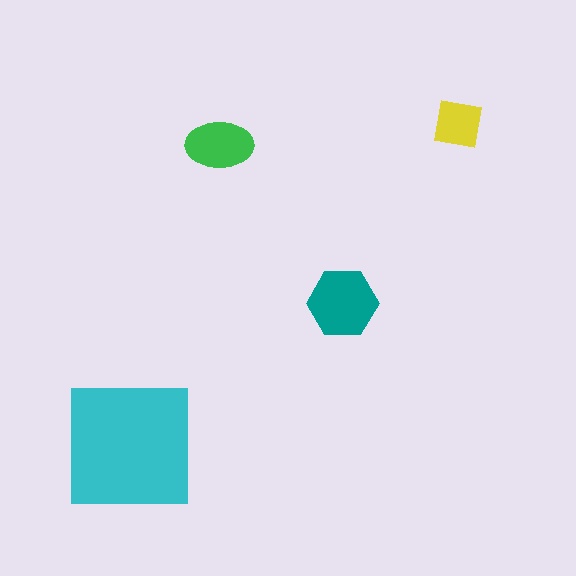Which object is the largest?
The cyan square.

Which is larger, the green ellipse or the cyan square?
The cyan square.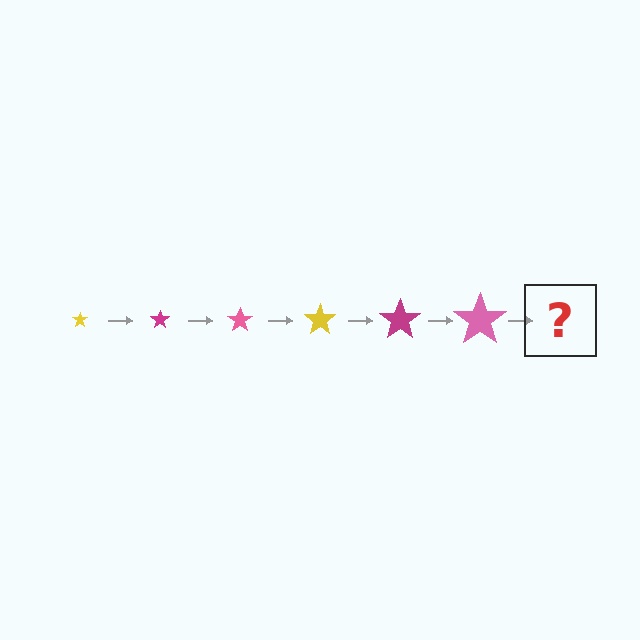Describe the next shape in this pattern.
It should be a yellow star, larger than the previous one.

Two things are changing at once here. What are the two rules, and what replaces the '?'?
The two rules are that the star grows larger each step and the color cycles through yellow, magenta, and pink. The '?' should be a yellow star, larger than the previous one.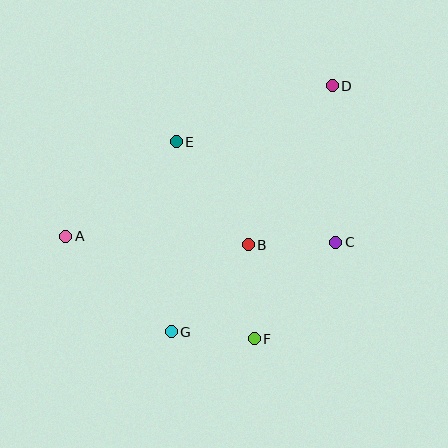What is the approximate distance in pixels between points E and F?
The distance between E and F is approximately 212 pixels.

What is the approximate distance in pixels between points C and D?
The distance between C and D is approximately 157 pixels.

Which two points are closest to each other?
Points F and G are closest to each other.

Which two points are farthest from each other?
Points A and D are farthest from each other.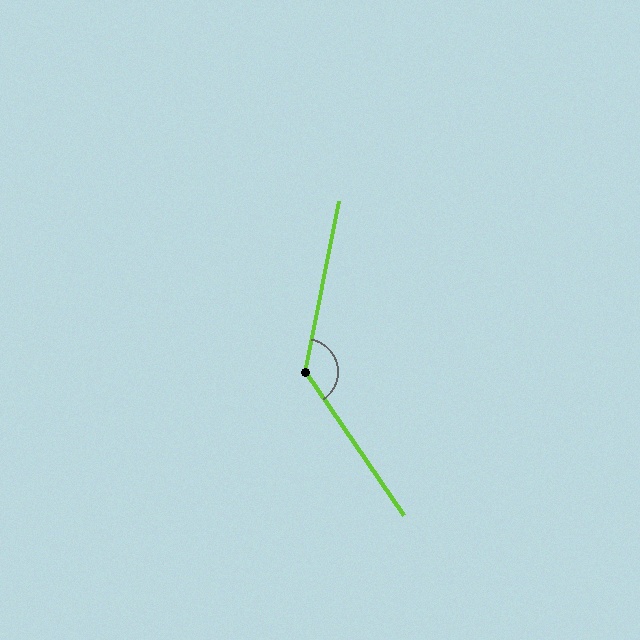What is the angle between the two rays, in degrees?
Approximately 134 degrees.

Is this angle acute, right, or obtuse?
It is obtuse.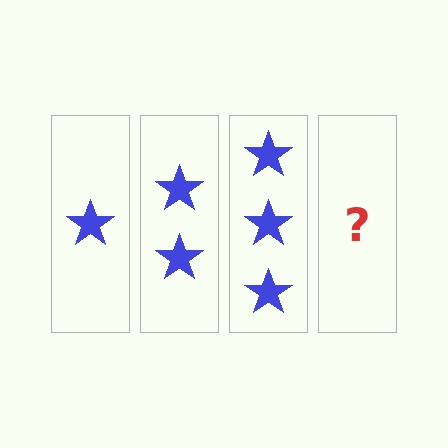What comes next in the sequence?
The next element should be 4 stars.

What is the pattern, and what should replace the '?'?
The pattern is that each step adds one more star. The '?' should be 4 stars.